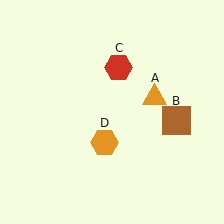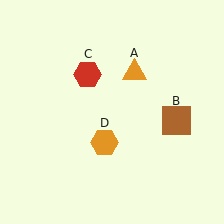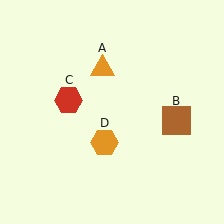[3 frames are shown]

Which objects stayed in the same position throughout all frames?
Brown square (object B) and orange hexagon (object D) remained stationary.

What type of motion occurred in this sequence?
The orange triangle (object A), red hexagon (object C) rotated counterclockwise around the center of the scene.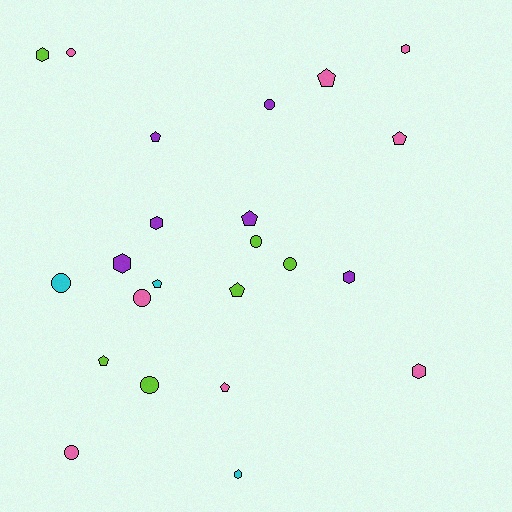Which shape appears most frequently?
Pentagon, with 8 objects.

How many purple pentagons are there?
There are 2 purple pentagons.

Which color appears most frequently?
Pink, with 8 objects.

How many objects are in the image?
There are 23 objects.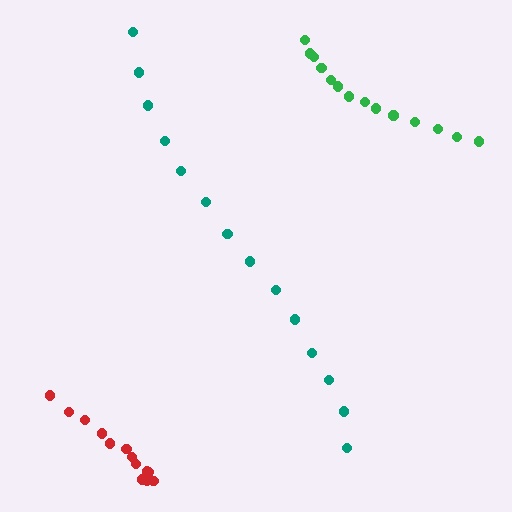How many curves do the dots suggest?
There are 3 distinct paths.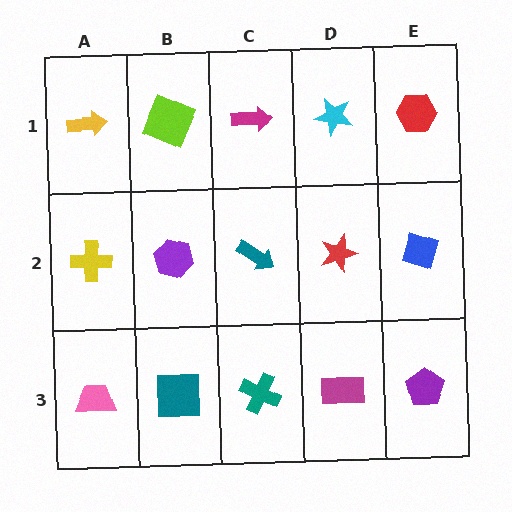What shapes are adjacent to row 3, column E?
A blue diamond (row 2, column E), a magenta rectangle (row 3, column D).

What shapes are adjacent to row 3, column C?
A teal arrow (row 2, column C), a teal square (row 3, column B), a magenta rectangle (row 3, column D).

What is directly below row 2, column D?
A magenta rectangle.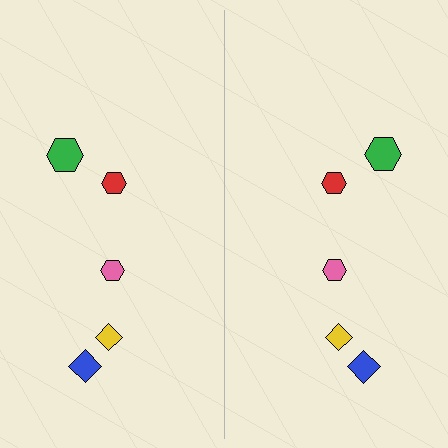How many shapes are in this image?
There are 10 shapes in this image.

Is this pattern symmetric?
Yes, this pattern has bilateral (reflection) symmetry.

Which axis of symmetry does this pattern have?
The pattern has a vertical axis of symmetry running through the center of the image.